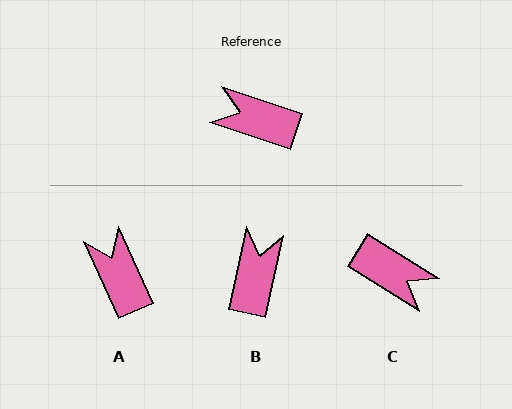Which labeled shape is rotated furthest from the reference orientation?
C, about 167 degrees away.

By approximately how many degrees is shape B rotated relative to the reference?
Approximately 84 degrees clockwise.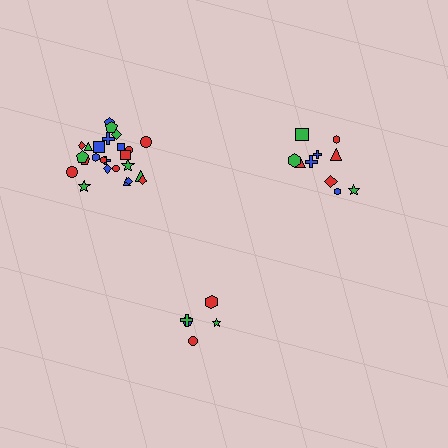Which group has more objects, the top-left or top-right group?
The top-left group.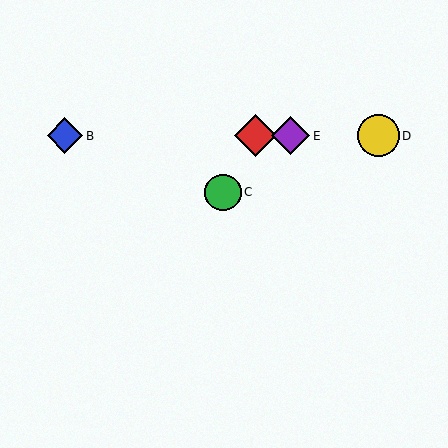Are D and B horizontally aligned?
Yes, both are at y≈136.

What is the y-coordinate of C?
Object C is at y≈192.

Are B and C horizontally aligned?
No, B is at y≈136 and C is at y≈192.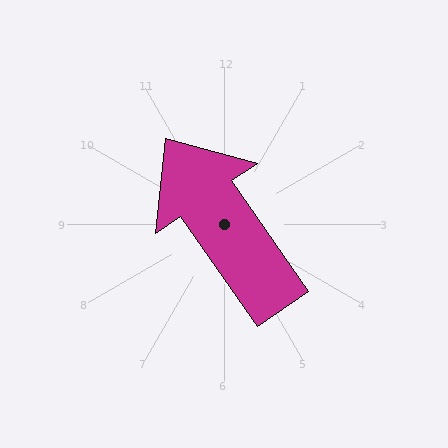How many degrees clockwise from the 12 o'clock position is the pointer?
Approximately 325 degrees.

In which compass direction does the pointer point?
Northwest.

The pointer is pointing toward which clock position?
Roughly 11 o'clock.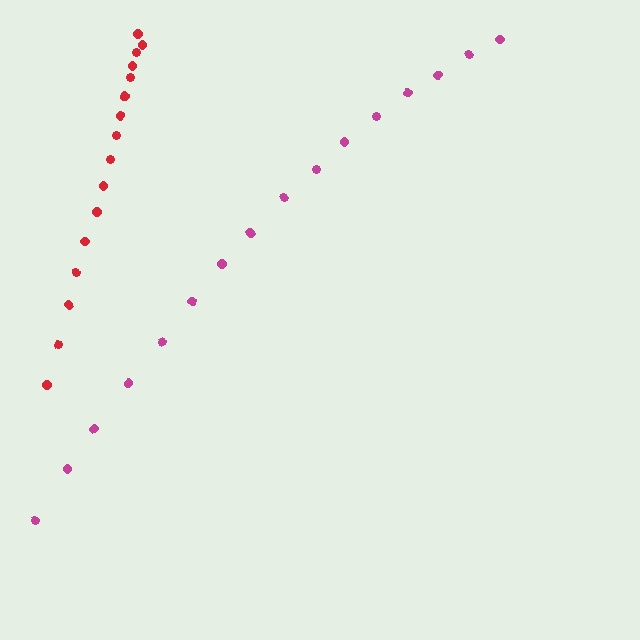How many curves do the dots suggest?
There are 2 distinct paths.